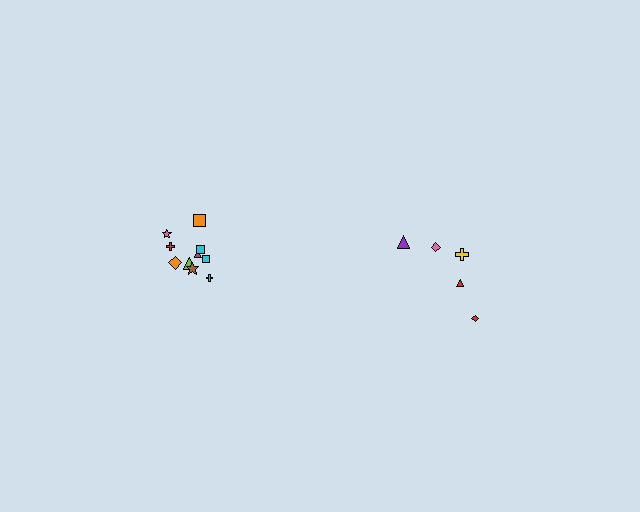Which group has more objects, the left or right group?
The left group.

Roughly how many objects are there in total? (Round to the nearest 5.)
Roughly 15 objects in total.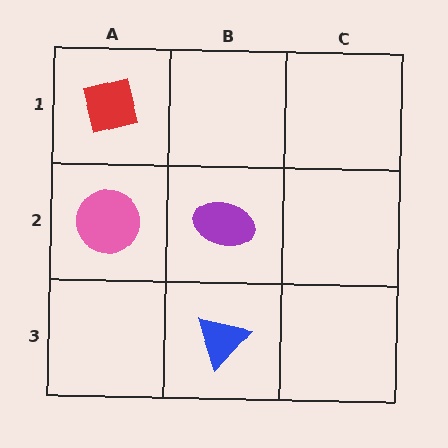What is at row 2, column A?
A pink circle.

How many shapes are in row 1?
1 shape.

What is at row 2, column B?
A purple ellipse.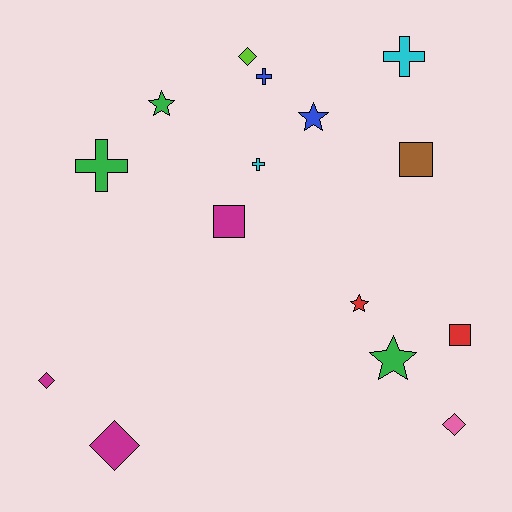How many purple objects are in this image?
There are no purple objects.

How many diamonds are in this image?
There are 4 diamonds.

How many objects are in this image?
There are 15 objects.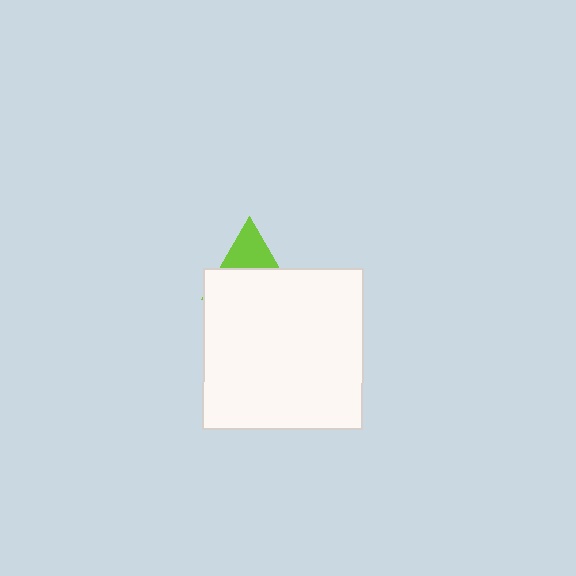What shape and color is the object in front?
The object in front is a white square.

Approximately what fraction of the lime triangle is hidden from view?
Roughly 62% of the lime triangle is hidden behind the white square.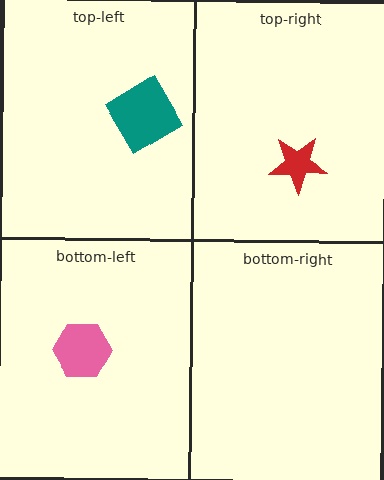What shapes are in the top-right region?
The red star.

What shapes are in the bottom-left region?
The pink hexagon.